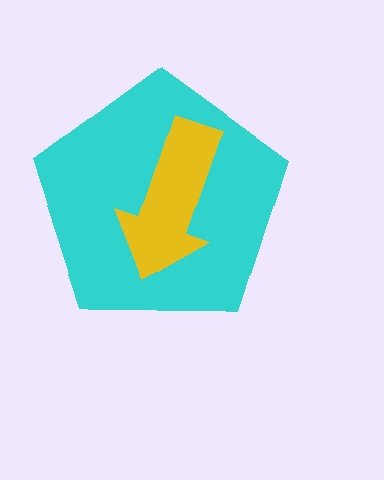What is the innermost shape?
The yellow arrow.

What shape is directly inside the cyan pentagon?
The yellow arrow.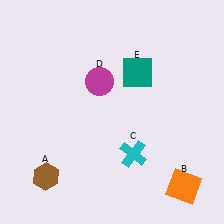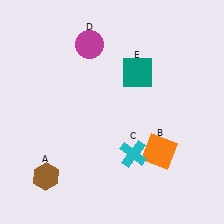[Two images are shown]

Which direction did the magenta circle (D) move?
The magenta circle (D) moved up.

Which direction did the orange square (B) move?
The orange square (B) moved up.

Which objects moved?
The objects that moved are: the orange square (B), the magenta circle (D).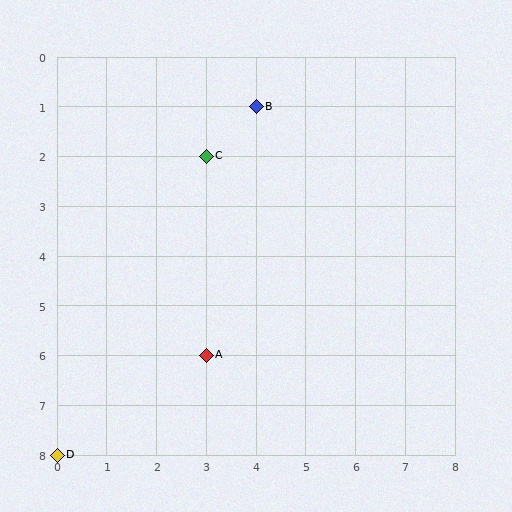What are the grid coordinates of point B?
Point B is at grid coordinates (4, 1).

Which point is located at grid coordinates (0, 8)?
Point D is at (0, 8).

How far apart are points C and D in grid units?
Points C and D are 3 columns and 6 rows apart (about 6.7 grid units diagonally).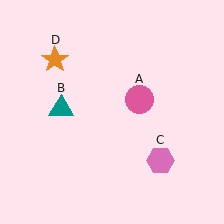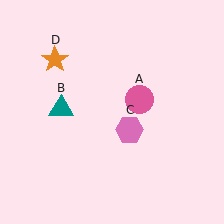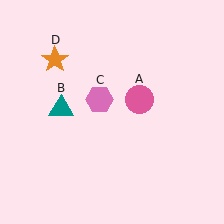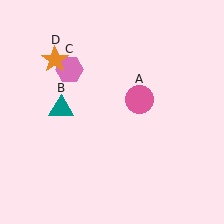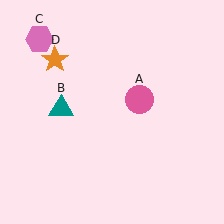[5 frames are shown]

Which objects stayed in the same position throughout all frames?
Pink circle (object A) and teal triangle (object B) and orange star (object D) remained stationary.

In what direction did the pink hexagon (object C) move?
The pink hexagon (object C) moved up and to the left.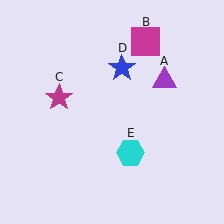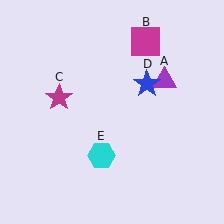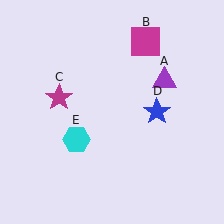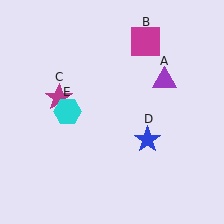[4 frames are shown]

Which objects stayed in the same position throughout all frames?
Purple triangle (object A) and magenta square (object B) and magenta star (object C) remained stationary.